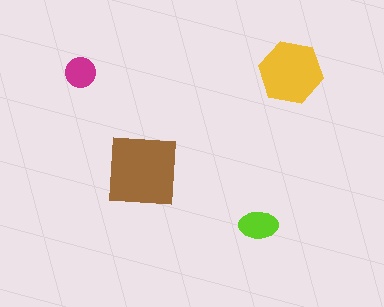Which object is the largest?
The brown square.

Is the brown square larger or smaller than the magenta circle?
Larger.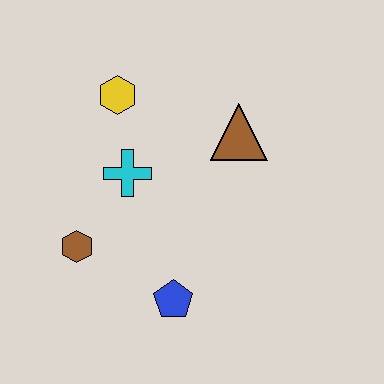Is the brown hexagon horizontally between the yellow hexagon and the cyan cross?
No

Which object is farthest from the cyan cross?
The blue pentagon is farthest from the cyan cross.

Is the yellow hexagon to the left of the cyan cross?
Yes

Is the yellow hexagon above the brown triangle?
Yes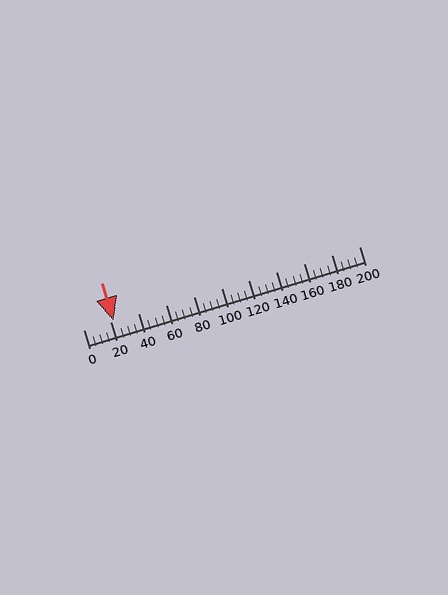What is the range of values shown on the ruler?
The ruler shows values from 0 to 200.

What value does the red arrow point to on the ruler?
The red arrow points to approximately 22.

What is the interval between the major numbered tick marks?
The major tick marks are spaced 20 units apart.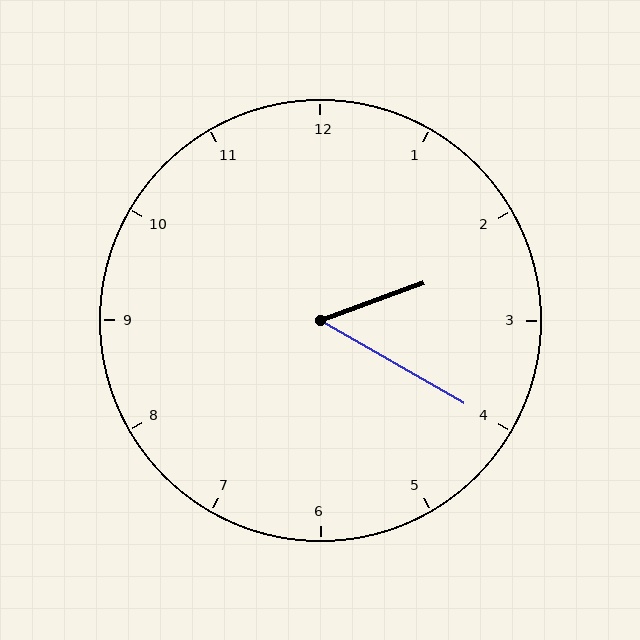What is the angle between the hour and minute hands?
Approximately 50 degrees.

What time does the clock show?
2:20.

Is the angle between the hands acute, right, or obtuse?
It is acute.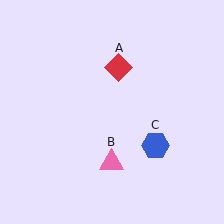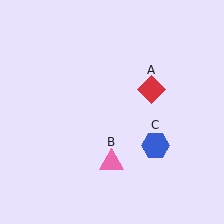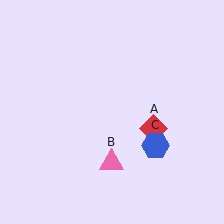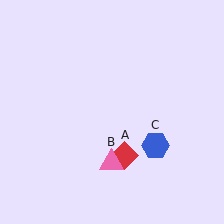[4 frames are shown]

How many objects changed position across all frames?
1 object changed position: red diamond (object A).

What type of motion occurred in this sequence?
The red diamond (object A) rotated clockwise around the center of the scene.